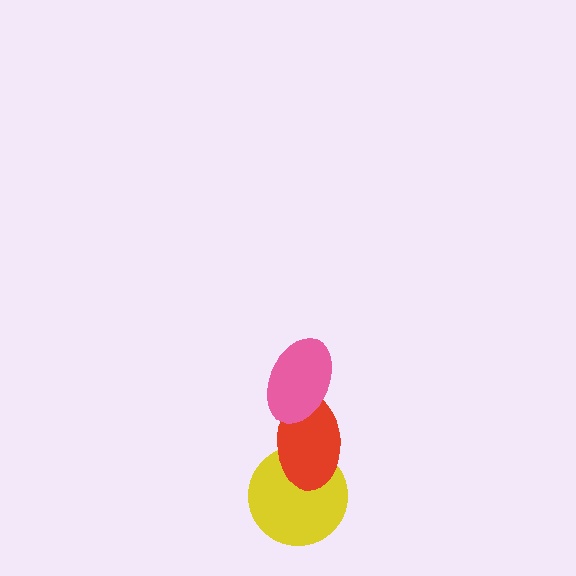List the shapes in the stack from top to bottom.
From top to bottom: the pink ellipse, the red ellipse, the yellow circle.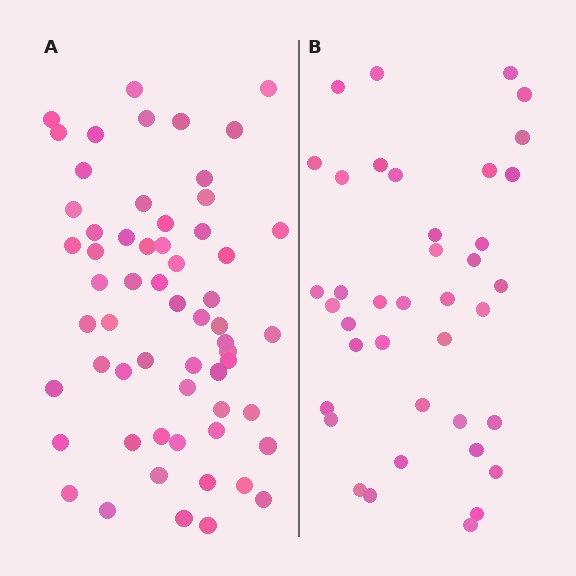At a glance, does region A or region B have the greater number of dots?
Region A (the left region) has more dots.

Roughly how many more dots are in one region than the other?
Region A has approximately 20 more dots than region B.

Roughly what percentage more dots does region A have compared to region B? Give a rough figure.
About 55% more.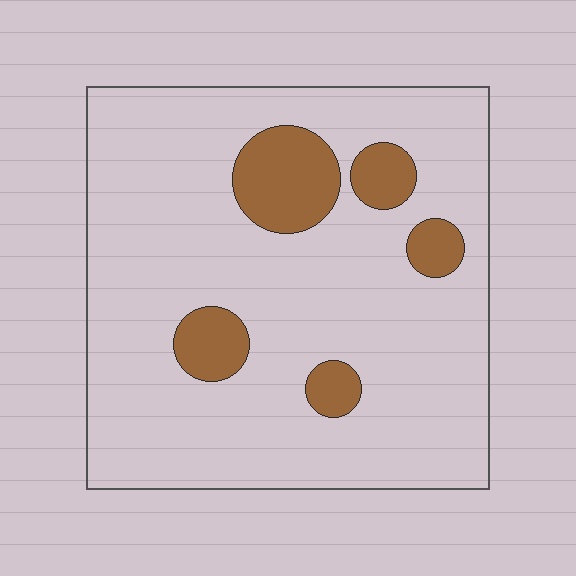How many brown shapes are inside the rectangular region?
5.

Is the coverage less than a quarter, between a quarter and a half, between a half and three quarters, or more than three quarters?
Less than a quarter.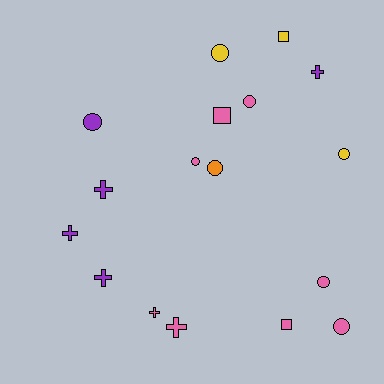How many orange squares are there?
There are no orange squares.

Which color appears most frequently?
Pink, with 8 objects.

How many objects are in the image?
There are 17 objects.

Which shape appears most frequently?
Circle, with 8 objects.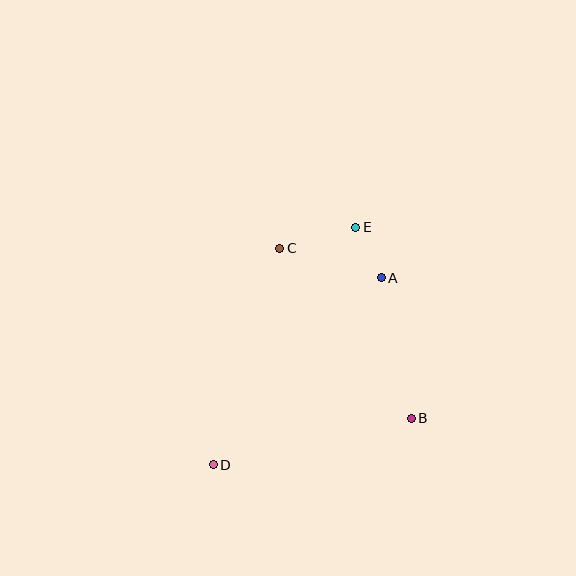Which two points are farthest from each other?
Points D and E are farthest from each other.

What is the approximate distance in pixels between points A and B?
The distance between A and B is approximately 144 pixels.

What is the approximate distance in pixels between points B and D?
The distance between B and D is approximately 204 pixels.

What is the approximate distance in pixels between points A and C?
The distance between A and C is approximately 106 pixels.